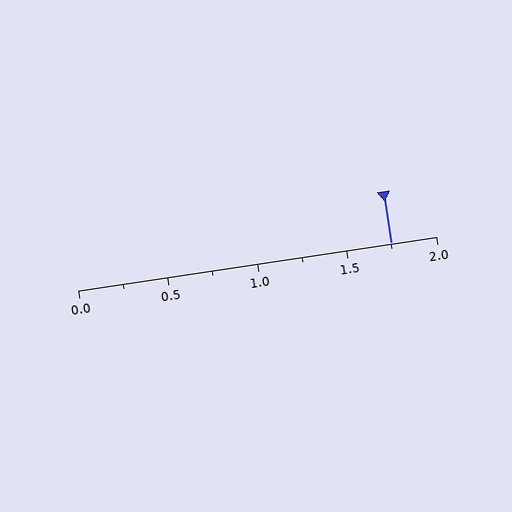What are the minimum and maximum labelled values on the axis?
The axis runs from 0.0 to 2.0.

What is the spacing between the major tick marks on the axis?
The major ticks are spaced 0.5 apart.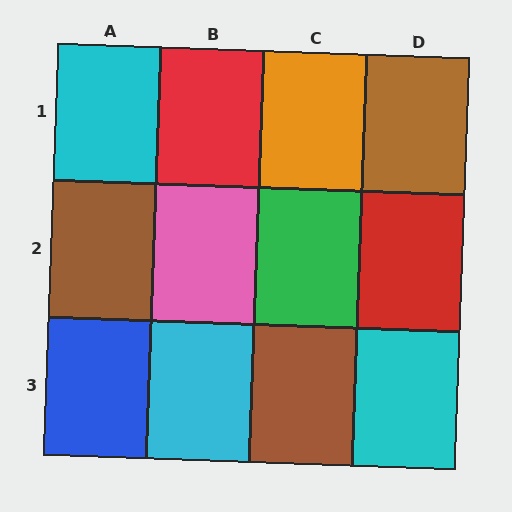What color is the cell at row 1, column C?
Orange.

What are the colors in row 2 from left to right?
Brown, pink, green, red.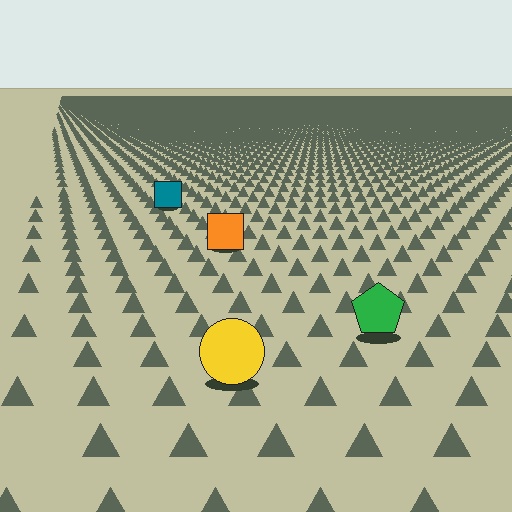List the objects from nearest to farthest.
From nearest to farthest: the yellow circle, the green pentagon, the orange square, the teal square.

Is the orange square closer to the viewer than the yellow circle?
No. The yellow circle is closer — you can tell from the texture gradient: the ground texture is coarser near it.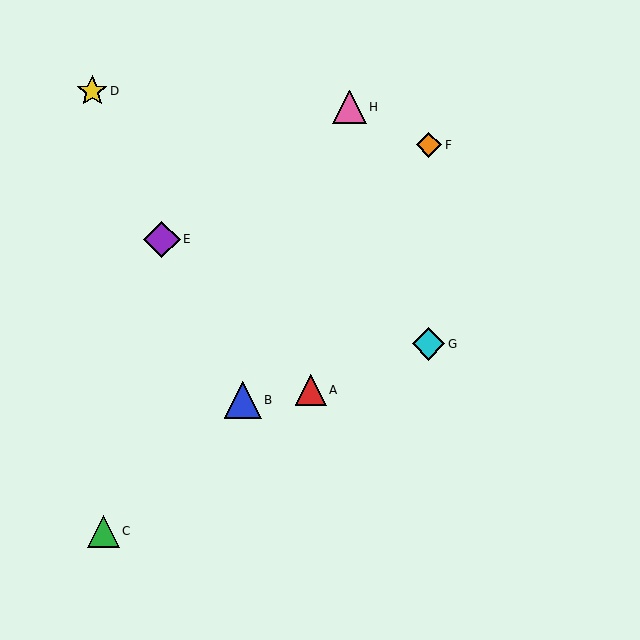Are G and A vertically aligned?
No, G is at x≈429 and A is at x≈311.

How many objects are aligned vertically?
2 objects (F, G) are aligned vertically.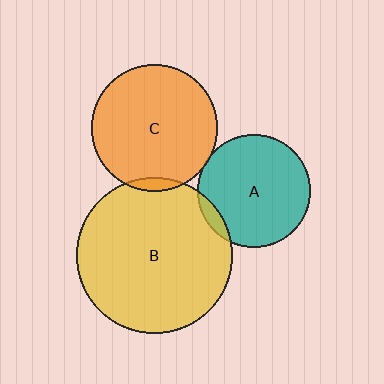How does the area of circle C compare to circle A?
Approximately 1.3 times.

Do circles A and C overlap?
Yes.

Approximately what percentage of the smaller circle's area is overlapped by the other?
Approximately 5%.